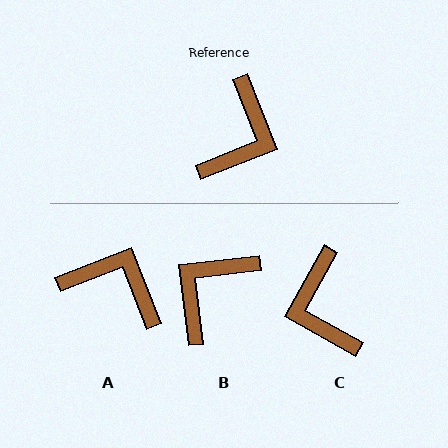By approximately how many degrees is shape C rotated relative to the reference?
Approximately 141 degrees clockwise.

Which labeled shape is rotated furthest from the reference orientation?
B, about 165 degrees away.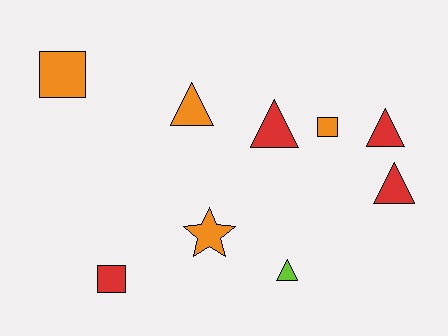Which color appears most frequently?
Orange, with 4 objects.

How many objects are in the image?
There are 9 objects.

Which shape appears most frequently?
Triangle, with 5 objects.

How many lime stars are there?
There are no lime stars.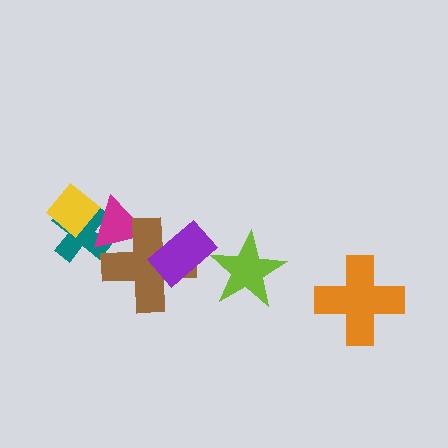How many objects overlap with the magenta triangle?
3 objects overlap with the magenta triangle.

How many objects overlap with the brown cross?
2 objects overlap with the brown cross.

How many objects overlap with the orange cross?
0 objects overlap with the orange cross.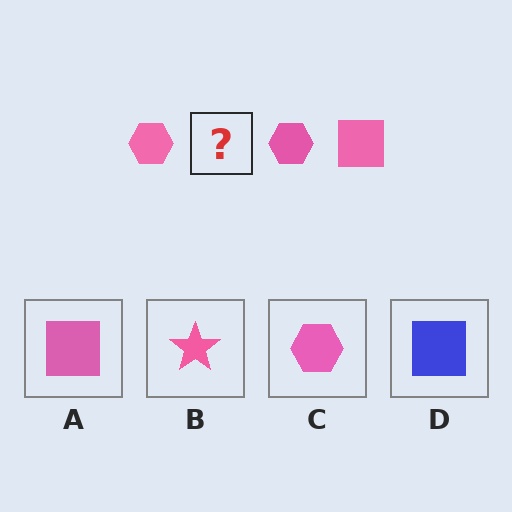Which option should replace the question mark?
Option A.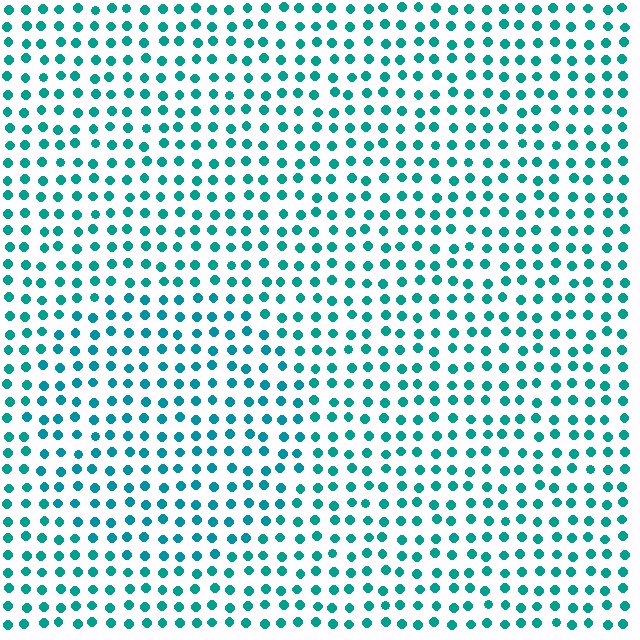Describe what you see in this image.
The image is filled with small teal elements in a uniform arrangement. A circle-shaped region is visible where the elements are tinted to a slightly different hue, forming a subtle color boundary.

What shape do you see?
I see a circle.